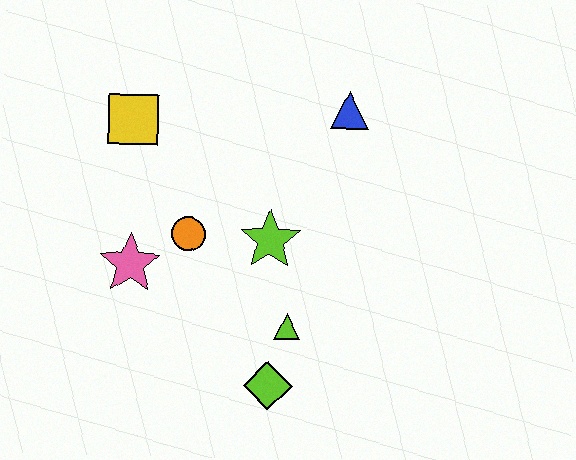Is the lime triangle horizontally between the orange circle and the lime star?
No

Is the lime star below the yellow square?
Yes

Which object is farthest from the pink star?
The blue triangle is farthest from the pink star.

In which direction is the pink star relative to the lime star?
The pink star is to the left of the lime star.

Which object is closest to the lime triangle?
The lime diamond is closest to the lime triangle.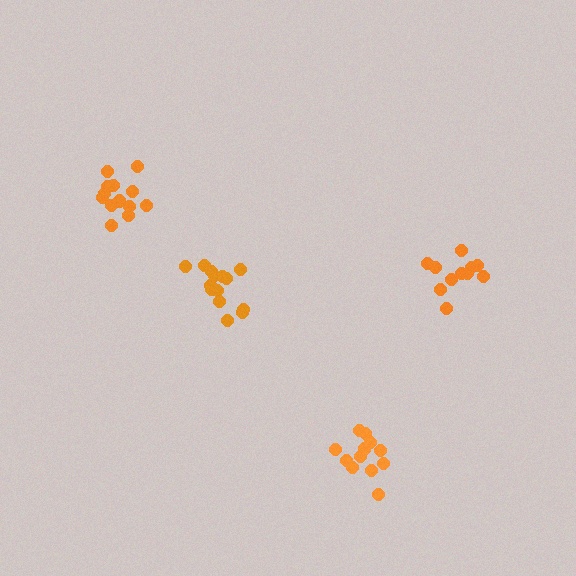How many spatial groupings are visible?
There are 4 spatial groupings.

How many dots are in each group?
Group 1: 12 dots, Group 2: 14 dots, Group 3: 13 dots, Group 4: 11 dots (50 total).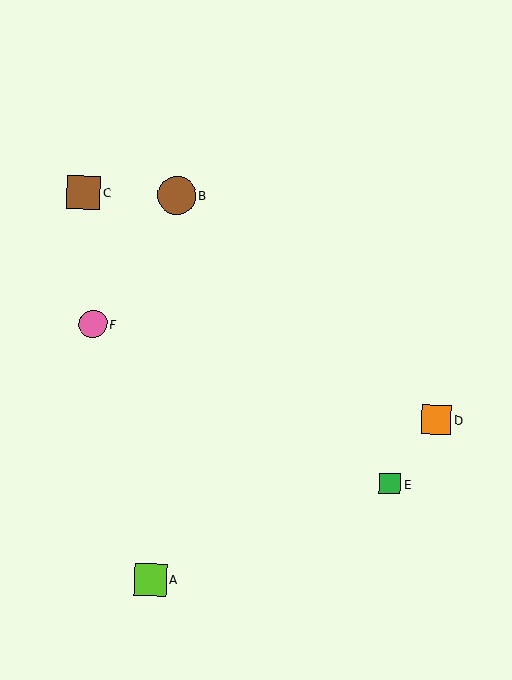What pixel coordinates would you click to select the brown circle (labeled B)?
Click at (176, 195) to select the brown circle B.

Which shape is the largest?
The brown circle (labeled B) is the largest.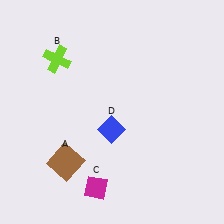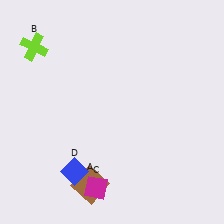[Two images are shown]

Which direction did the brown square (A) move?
The brown square (A) moved right.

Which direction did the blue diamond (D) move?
The blue diamond (D) moved down.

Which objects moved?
The objects that moved are: the brown square (A), the lime cross (B), the blue diamond (D).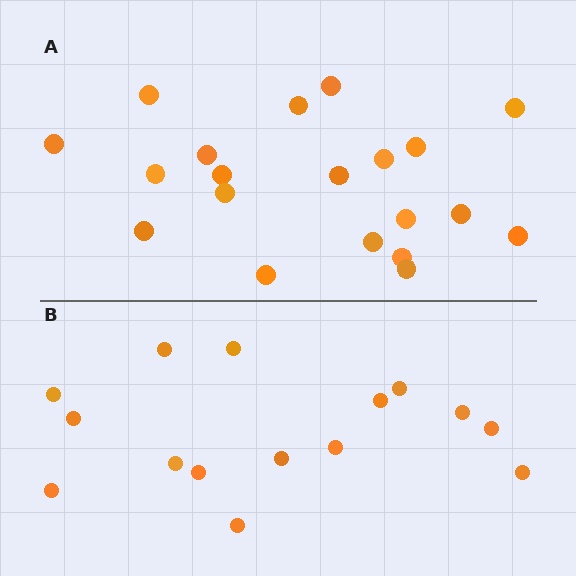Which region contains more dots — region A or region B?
Region A (the top region) has more dots.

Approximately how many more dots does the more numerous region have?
Region A has about 5 more dots than region B.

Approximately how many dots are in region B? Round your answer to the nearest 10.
About 20 dots. (The exact count is 15, which rounds to 20.)